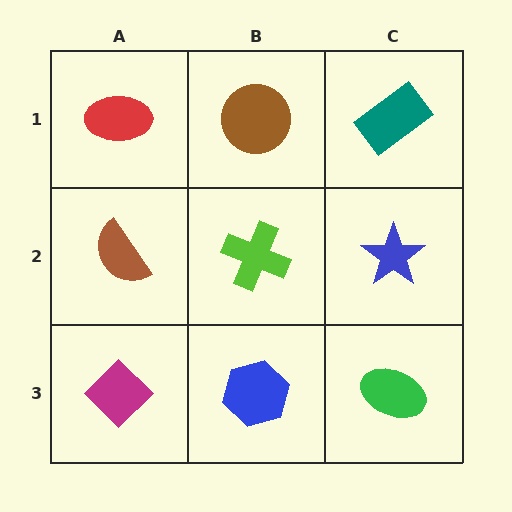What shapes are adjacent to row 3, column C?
A blue star (row 2, column C), a blue hexagon (row 3, column B).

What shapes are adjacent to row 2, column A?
A red ellipse (row 1, column A), a magenta diamond (row 3, column A), a lime cross (row 2, column B).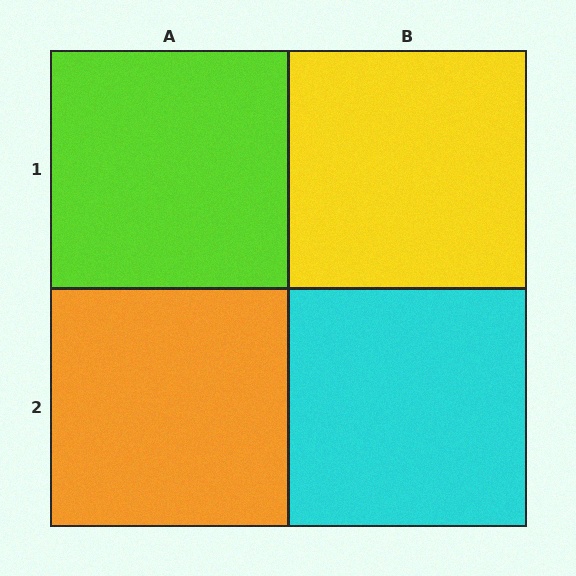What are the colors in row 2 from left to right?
Orange, cyan.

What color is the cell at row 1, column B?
Yellow.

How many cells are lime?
1 cell is lime.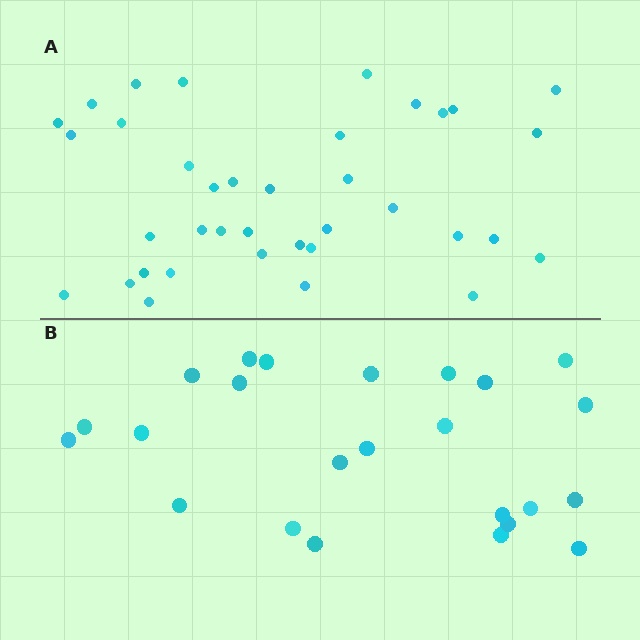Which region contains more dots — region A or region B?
Region A (the top region) has more dots.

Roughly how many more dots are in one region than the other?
Region A has approximately 15 more dots than region B.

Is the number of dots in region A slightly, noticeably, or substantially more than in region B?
Region A has substantially more. The ratio is roughly 1.5 to 1.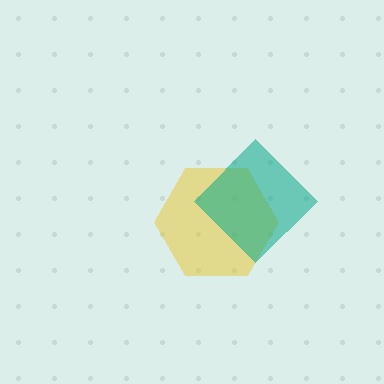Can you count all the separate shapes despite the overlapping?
Yes, there are 2 separate shapes.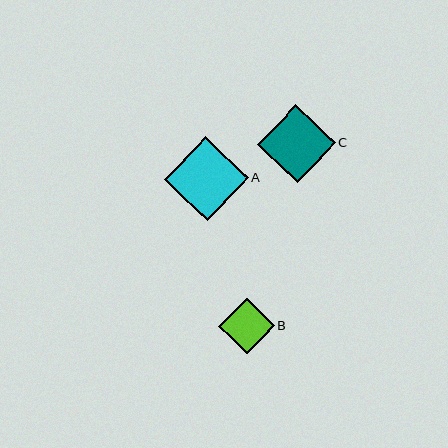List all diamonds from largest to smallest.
From largest to smallest: A, C, B.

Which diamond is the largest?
Diamond A is the largest with a size of approximately 84 pixels.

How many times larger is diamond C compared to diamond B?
Diamond C is approximately 1.4 times the size of diamond B.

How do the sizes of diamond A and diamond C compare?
Diamond A and diamond C are approximately the same size.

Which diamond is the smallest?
Diamond B is the smallest with a size of approximately 56 pixels.